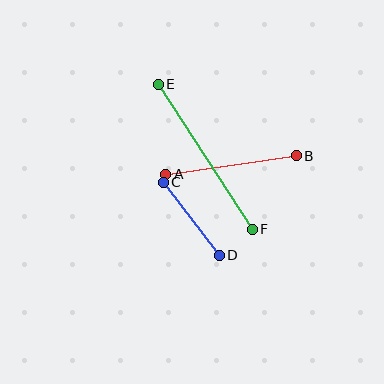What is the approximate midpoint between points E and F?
The midpoint is at approximately (205, 157) pixels.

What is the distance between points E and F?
The distance is approximately 172 pixels.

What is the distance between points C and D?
The distance is approximately 92 pixels.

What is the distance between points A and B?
The distance is approximately 132 pixels.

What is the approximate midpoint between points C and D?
The midpoint is at approximately (191, 219) pixels.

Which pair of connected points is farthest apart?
Points E and F are farthest apart.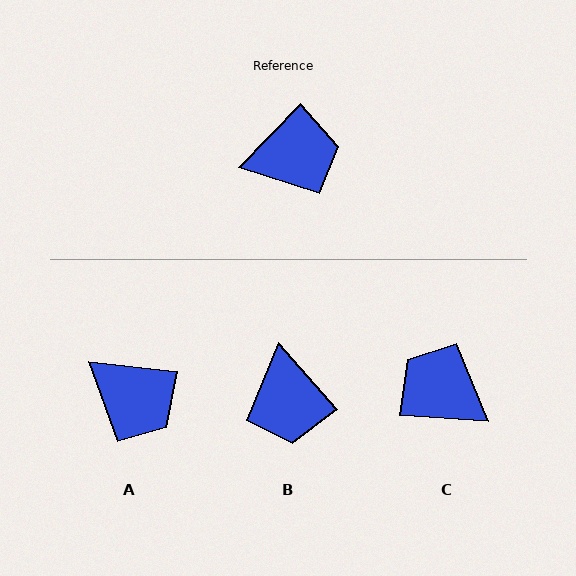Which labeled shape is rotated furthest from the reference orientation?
C, about 130 degrees away.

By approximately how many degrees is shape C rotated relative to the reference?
Approximately 130 degrees counter-clockwise.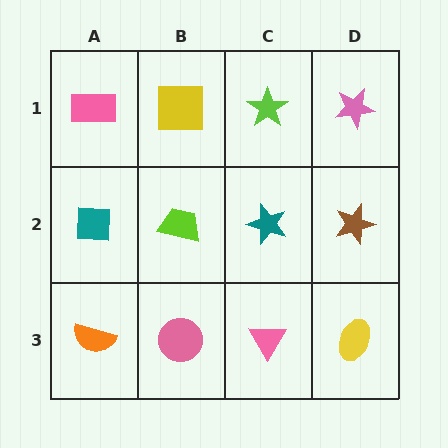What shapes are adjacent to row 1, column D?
A brown star (row 2, column D), a lime star (row 1, column C).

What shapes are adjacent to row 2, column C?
A lime star (row 1, column C), a pink triangle (row 3, column C), a lime trapezoid (row 2, column B), a brown star (row 2, column D).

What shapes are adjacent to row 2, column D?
A pink star (row 1, column D), a yellow ellipse (row 3, column D), a teal star (row 2, column C).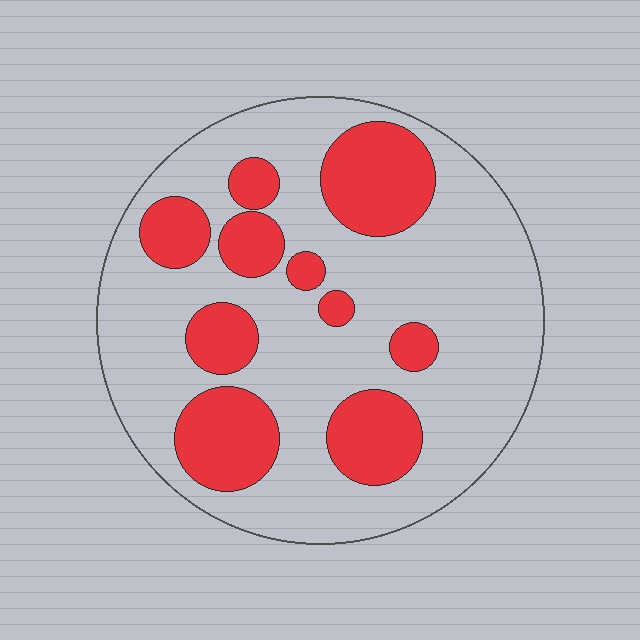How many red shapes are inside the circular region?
10.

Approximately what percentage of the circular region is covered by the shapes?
Approximately 30%.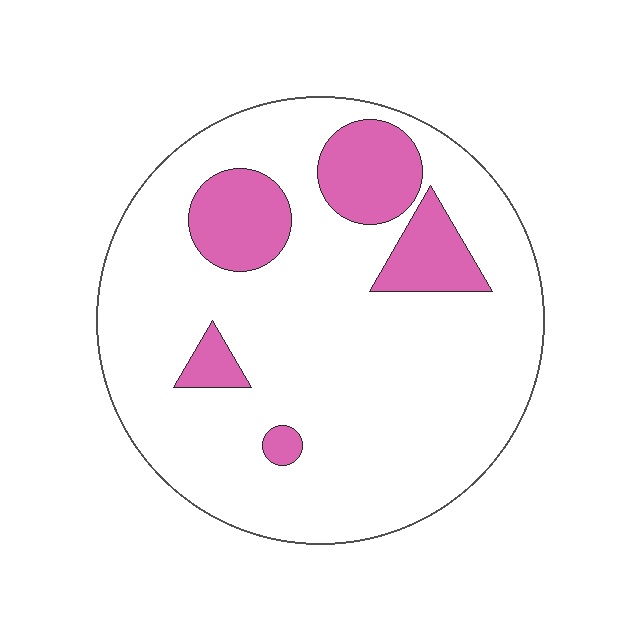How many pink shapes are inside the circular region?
5.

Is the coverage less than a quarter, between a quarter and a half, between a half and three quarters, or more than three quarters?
Less than a quarter.